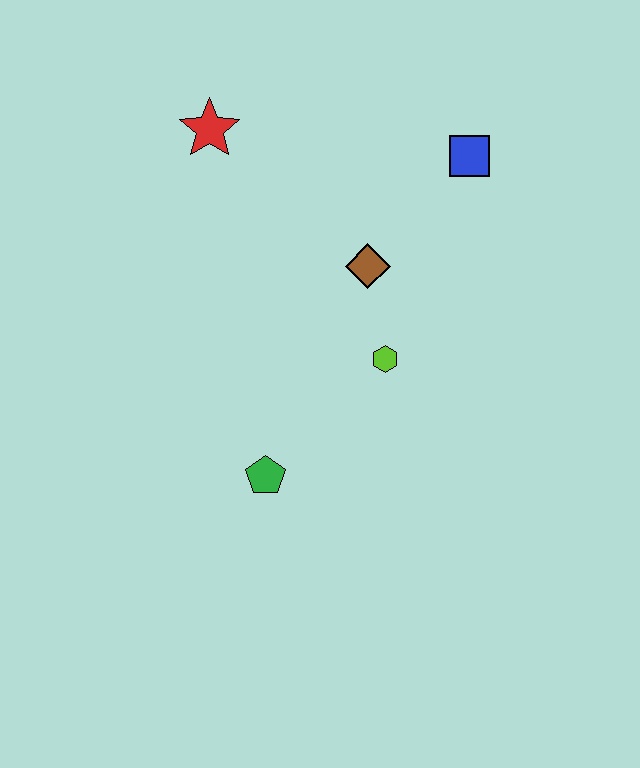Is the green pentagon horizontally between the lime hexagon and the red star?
Yes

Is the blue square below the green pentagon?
No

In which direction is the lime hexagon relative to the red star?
The lime hexagon is below the red star.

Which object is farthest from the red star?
The green pentagon is farthest from the red star.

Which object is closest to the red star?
The brown diamond is closest to the red star.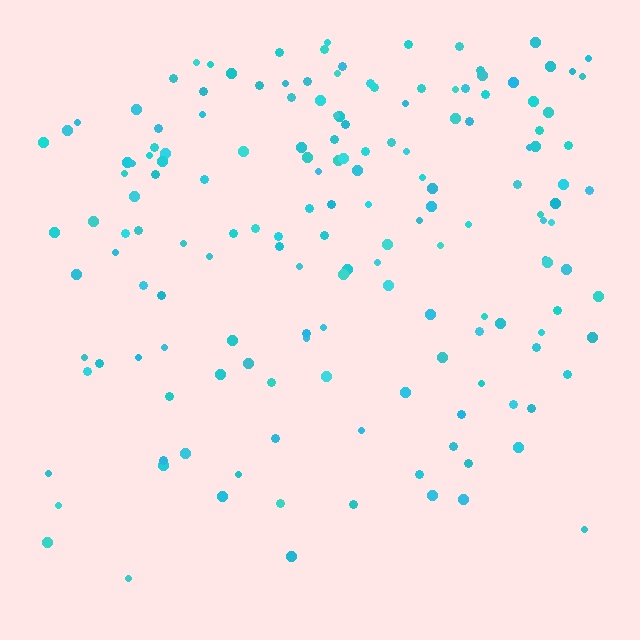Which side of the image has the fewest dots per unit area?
The bottom.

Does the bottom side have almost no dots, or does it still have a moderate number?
Still a moderate number, just noticeably fewer than the top.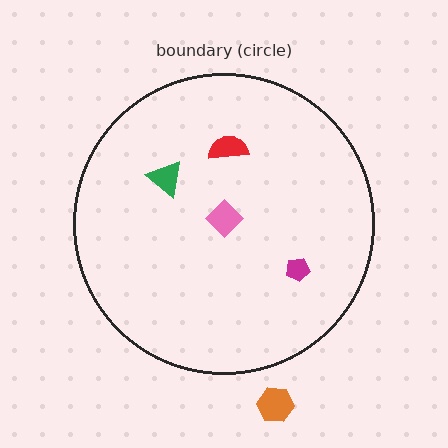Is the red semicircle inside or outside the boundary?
Inside.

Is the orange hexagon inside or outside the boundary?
Outside.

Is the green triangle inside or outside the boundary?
Inside.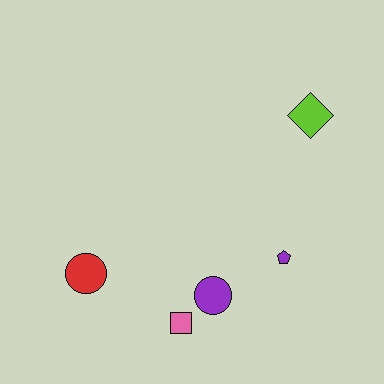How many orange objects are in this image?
There are no orange objects.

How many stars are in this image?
There are no stars.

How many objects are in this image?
There are 5 objects.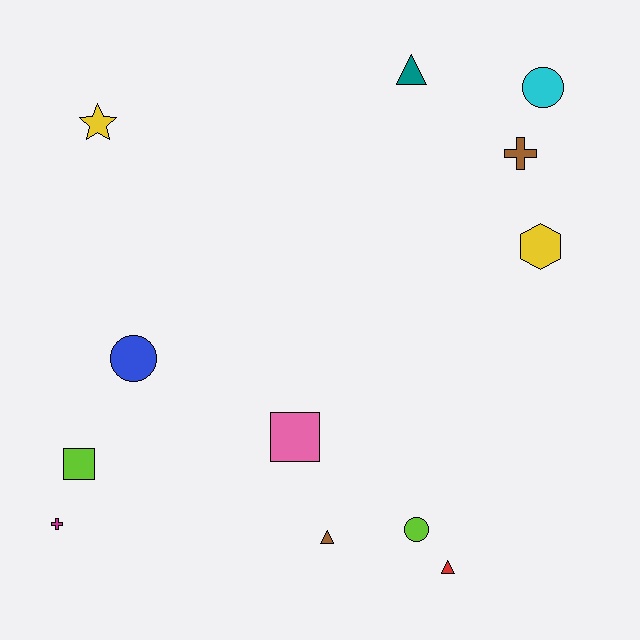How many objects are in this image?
There are 12 objects.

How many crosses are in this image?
There are 2 crosses.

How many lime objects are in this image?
There are 2 lime objects.